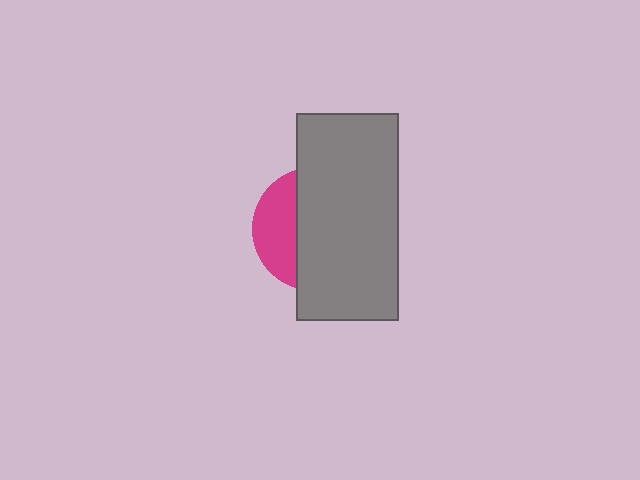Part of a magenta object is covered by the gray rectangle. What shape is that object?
It is a circle.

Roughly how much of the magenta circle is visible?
A small part of it is visible (roughly 31%).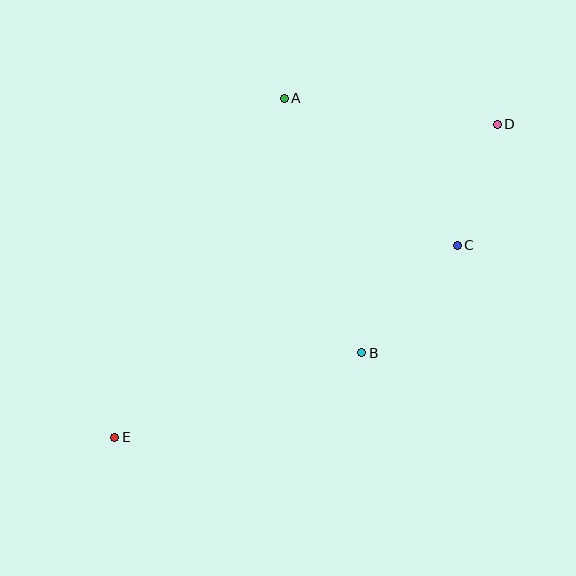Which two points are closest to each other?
Points C and D are closest to each other.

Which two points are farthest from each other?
Points D and E are farthest from each other.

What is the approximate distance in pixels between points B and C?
The distance between B and C is approximately 144 pixels.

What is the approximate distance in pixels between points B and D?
The distance between B and D is approximately 266 pixels.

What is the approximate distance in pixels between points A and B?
The distance between A and B is approximately 266 pixels.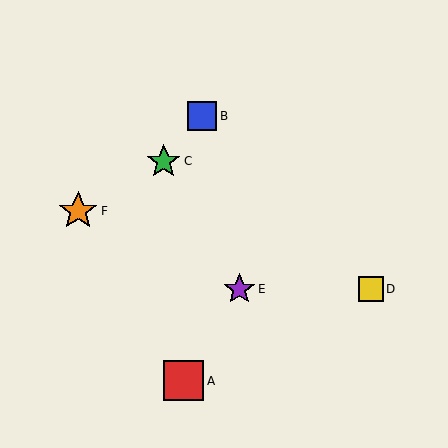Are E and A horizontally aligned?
No, E is at y≈289 and A is at y≈381.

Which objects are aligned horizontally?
Objects D, E are aligned horizontally.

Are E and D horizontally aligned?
Yes, both are at y≈289.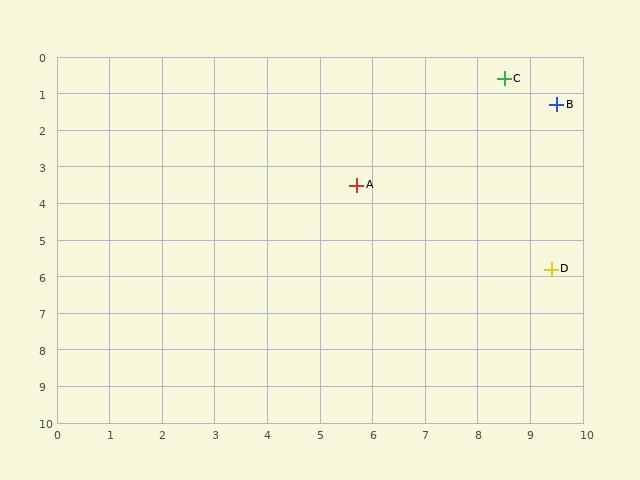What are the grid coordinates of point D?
Point D is at approximately (9.4, 5.8).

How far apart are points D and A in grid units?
Points D and A are about 4.4 grid units apart.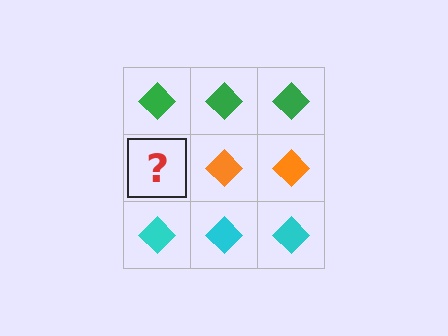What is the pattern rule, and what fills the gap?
The rule is that each row has a consistent color. The gap should be filled with an orange diamond.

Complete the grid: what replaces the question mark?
The question mark should be replaced with an orange diamond.